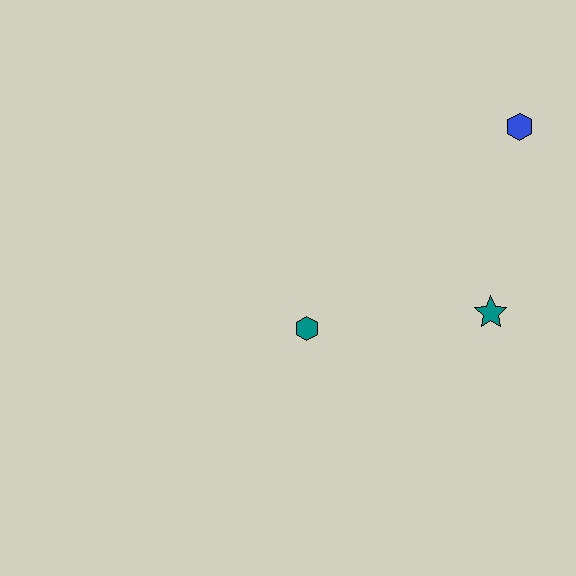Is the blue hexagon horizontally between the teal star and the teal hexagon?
No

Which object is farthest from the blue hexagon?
The teal hexagon is farthest from the blue hexagon.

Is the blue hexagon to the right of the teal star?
Yes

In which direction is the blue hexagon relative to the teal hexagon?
The blue hexagon is to the right of the teal hexagon.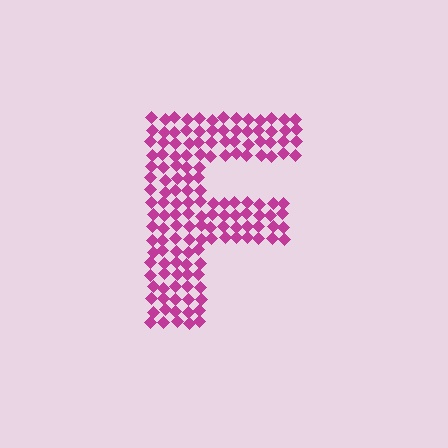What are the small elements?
The small elements are diamonds.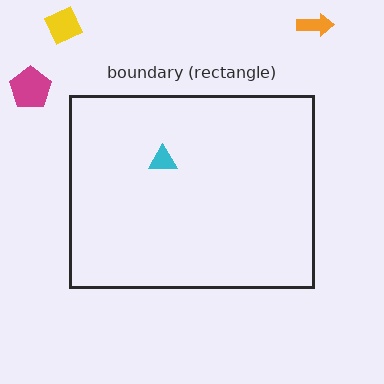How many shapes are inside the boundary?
1 inside, 3 outside.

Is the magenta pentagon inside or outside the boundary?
Outside.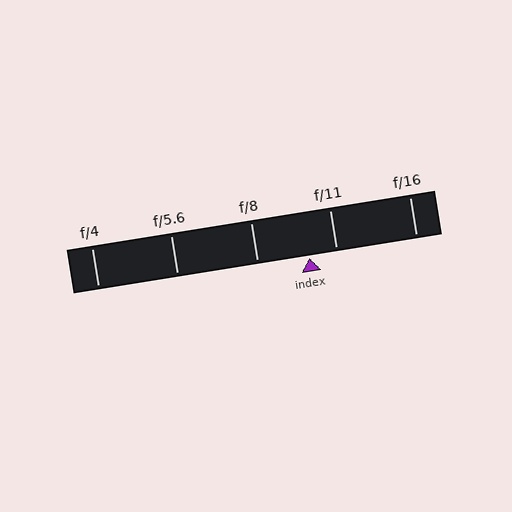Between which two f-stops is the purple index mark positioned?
The index mark is between f/8 and f/11.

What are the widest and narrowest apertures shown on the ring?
The widest aperture shown is f/4 and the narrowest is f/16.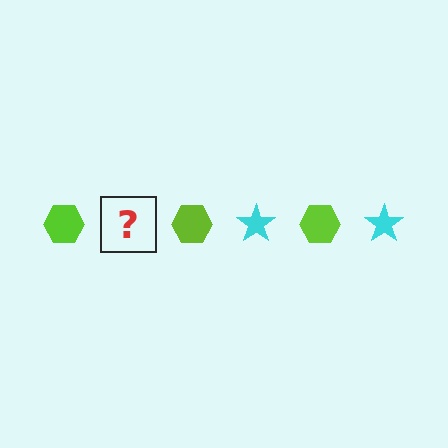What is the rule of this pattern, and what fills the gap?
The rule is that the pattern alternates between lime hexagon and cyan star. The gap should be filled with a cyan star.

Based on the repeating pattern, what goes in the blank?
The blank should be a cyan star.